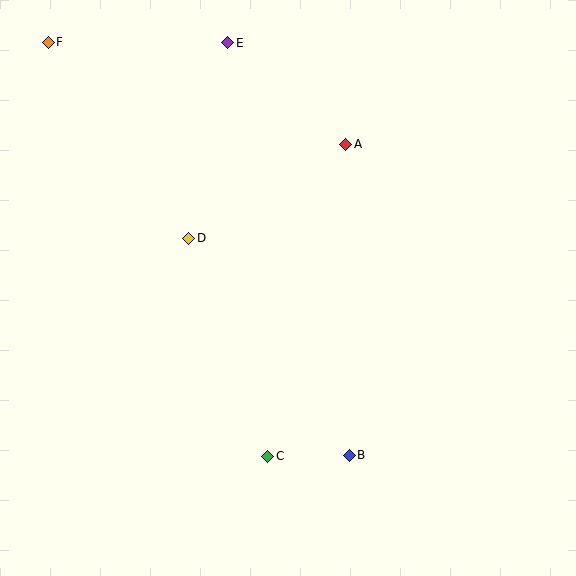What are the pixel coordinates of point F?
Point F is at (48, 42).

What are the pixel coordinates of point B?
Point B is at (349, 455).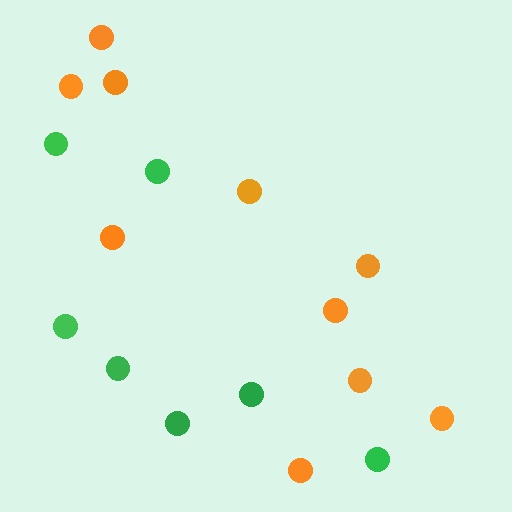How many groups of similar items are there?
There are 2 groups: one group of orange circles (10) and one group of green circles (7).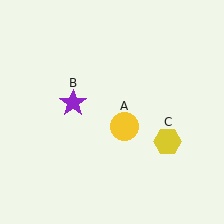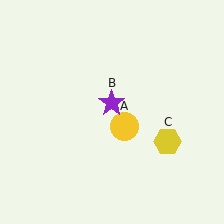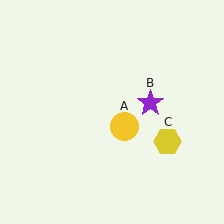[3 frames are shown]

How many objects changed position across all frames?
1 object changed position: purple star (object B).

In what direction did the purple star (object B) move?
The purple star (object B) moved right.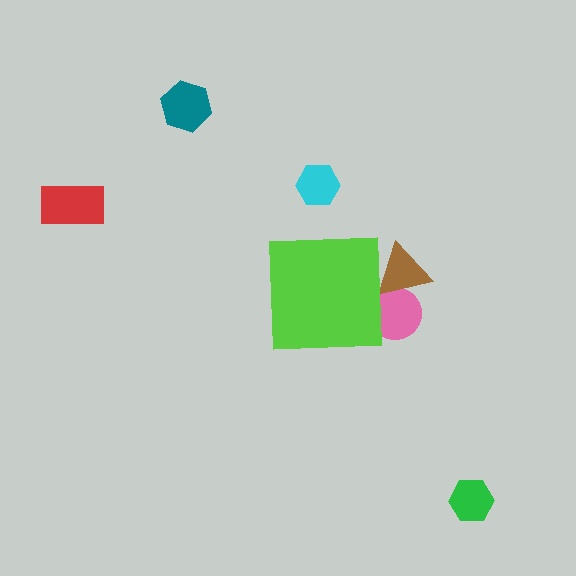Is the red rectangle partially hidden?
No, the red rectangle is fully visible.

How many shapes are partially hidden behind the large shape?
2 shapes are partially hidden.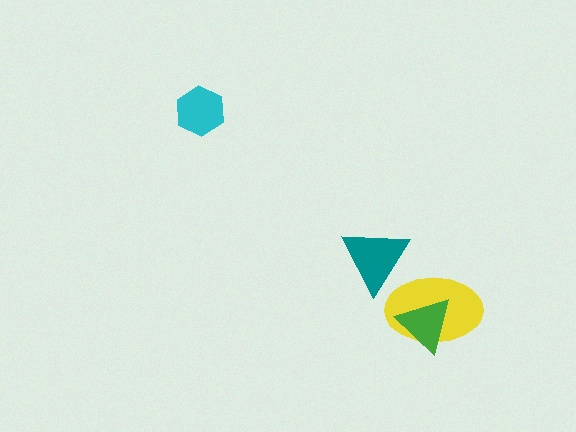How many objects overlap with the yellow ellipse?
2 objects overlap with the yellow ellipse.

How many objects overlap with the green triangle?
1 object overlaps with the green triangle.